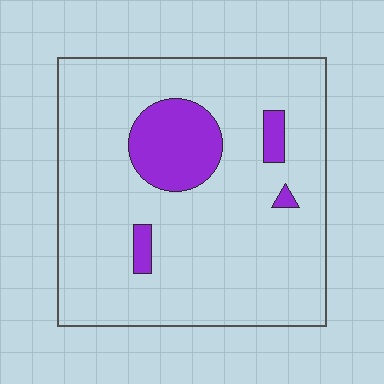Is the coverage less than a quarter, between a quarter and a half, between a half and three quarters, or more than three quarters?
Less than a quarter.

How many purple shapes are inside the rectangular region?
4.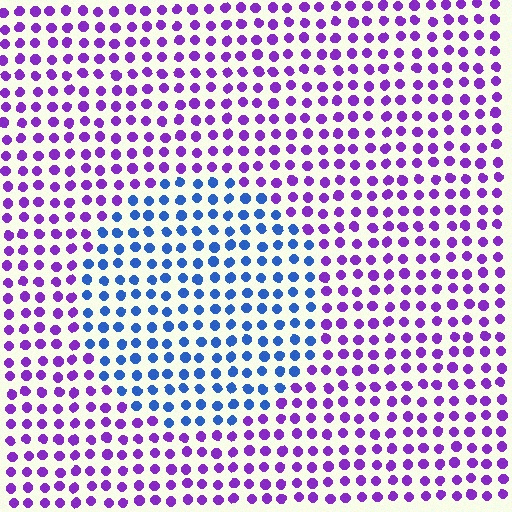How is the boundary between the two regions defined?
The boundary is defined purely by a slight shift in hue (about 58 degrees). Spacing, size, and orientation are identical on both sides.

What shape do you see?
I see a circle.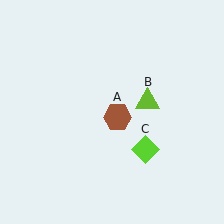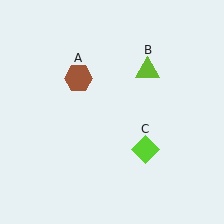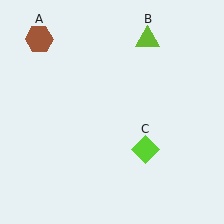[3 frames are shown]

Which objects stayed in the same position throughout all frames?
Lime diamond (object C) remained stationary.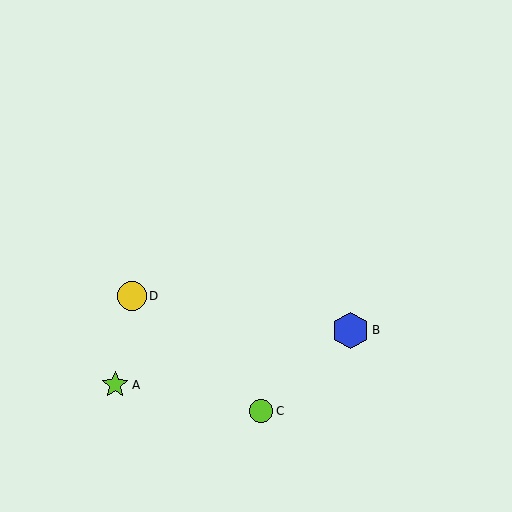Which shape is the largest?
The blue hexagon (labeled B) is the largest.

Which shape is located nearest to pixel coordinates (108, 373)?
The lime star (labeled A) at (115, 385) is nearest to that location.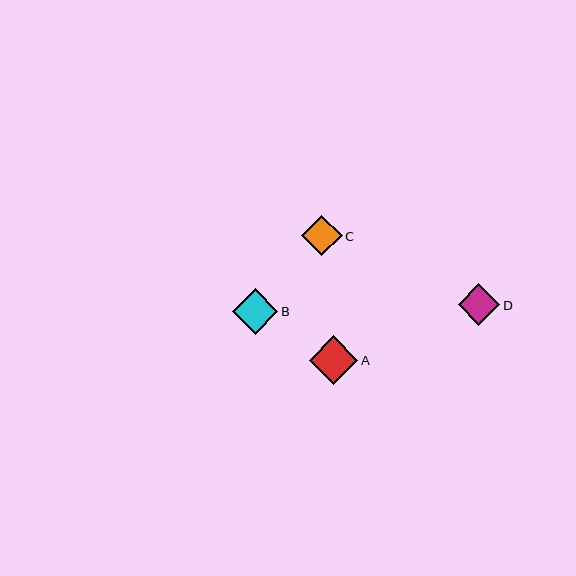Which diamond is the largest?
Diamond A is the largest with a size of approximately 48 pixels.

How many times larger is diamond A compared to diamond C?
Diamond A is approximately 1.2 times the size of diamond C.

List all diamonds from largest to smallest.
From largest to smallest: A, B, D, C.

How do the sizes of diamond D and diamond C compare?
Diamond D and diamond C are approximately the same size.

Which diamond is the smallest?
Diamond C is the smallest with a size of approximately 41 pixels.